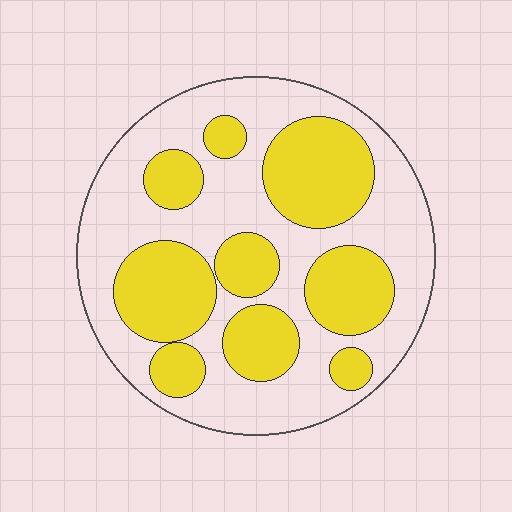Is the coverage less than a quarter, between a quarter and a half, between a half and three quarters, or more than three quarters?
Between a quarter and a half.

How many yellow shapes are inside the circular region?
9.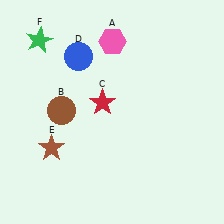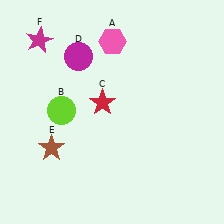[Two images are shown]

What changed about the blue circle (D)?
In Image 1, D is blue. In Image 2, it changed to magenta.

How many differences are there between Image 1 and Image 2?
There are 3 differences between the two images.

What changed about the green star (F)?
In Image 1, F is green. In Image 2, it changed to magenta.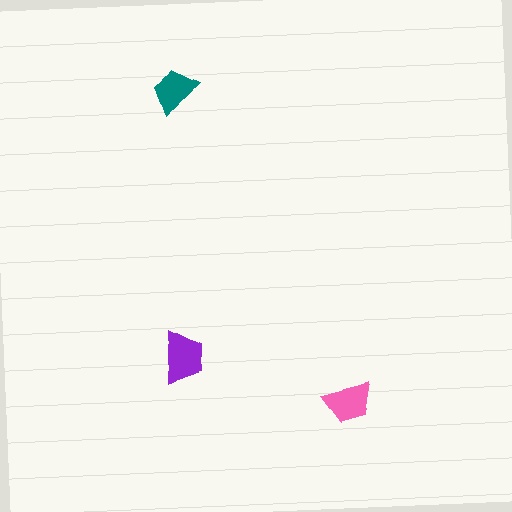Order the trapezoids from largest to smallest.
the purple one, the pink one, the teal one.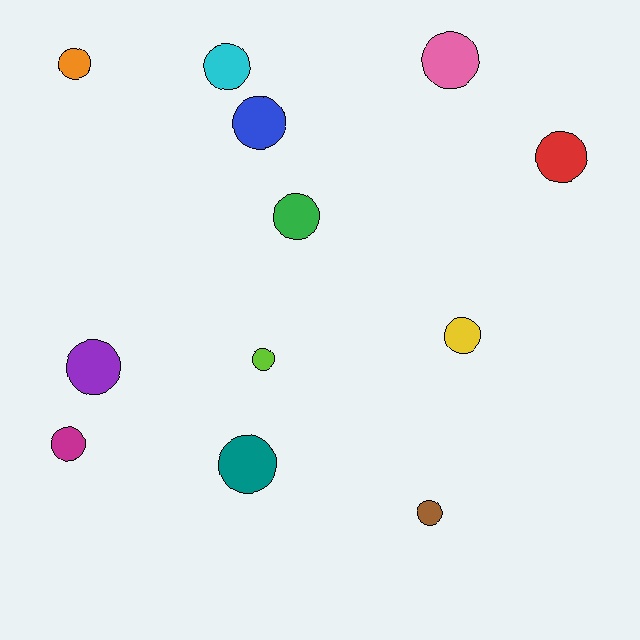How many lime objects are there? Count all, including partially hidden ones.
There is 1 lime object.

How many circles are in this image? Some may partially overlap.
There are 12 circles.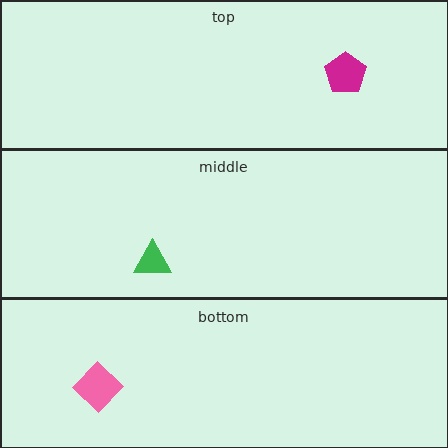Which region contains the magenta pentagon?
The top region.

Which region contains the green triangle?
The middle region.